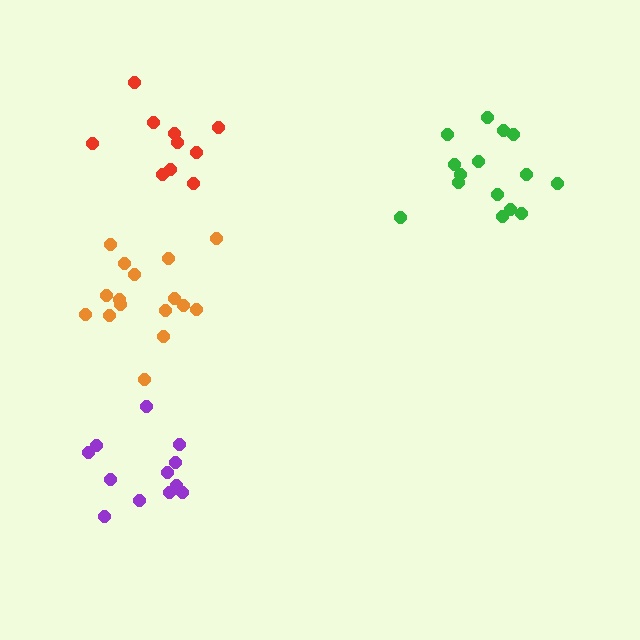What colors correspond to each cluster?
The clusters are colored: green, orange, purple, red.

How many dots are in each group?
Group 1: 15 dots, Group 2: 16 dots, Group 3: 12 dots, Group 4: 10 dots (53 total).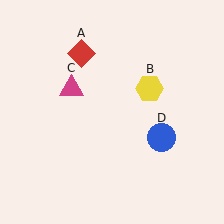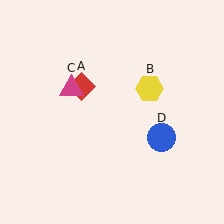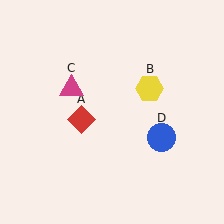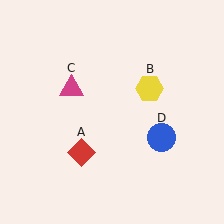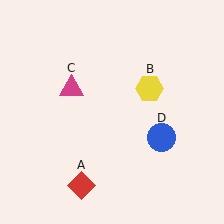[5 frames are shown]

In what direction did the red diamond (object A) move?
The red diamond (object A) moved down.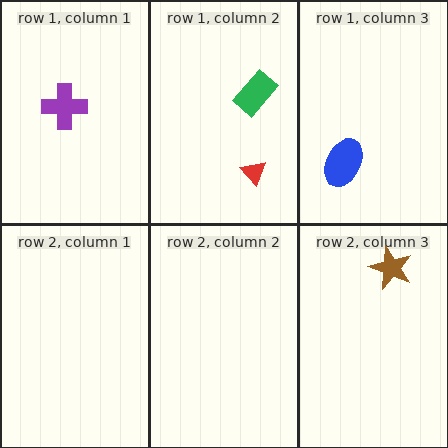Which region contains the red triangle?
The row 1, column 2 region.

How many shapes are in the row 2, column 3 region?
1.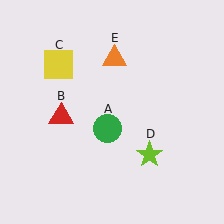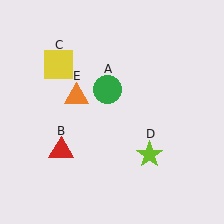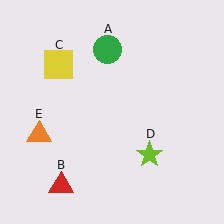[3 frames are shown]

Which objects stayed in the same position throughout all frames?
Yellow square (object C) and lime star (object D) remained stationary.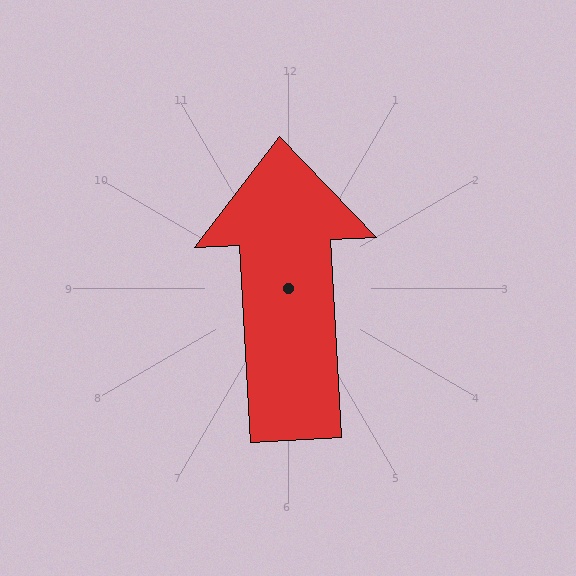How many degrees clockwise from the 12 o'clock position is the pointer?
Approximately 357 degrees.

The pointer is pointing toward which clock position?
Roughly 12 o'clock.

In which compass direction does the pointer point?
North.